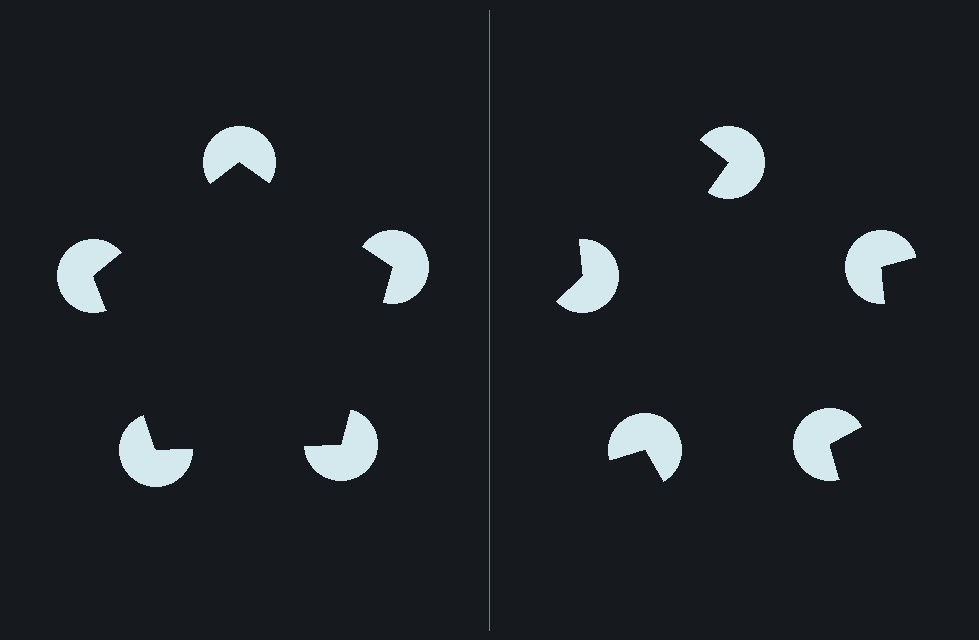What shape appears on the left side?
An illusory pentagon.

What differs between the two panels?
The pac-man discs are positioned identically on both sides; only the wedge orientations differ. On the left they align to a pentagon; on the right they are misaligned.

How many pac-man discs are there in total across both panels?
10 — 5 on each side.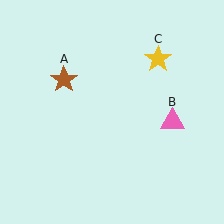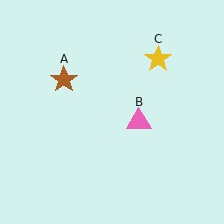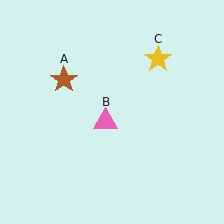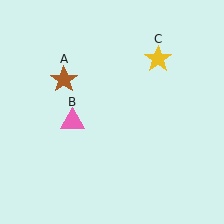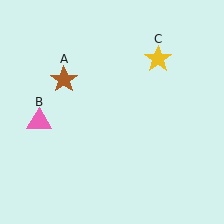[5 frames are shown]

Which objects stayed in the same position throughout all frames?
Brown star (object A) and yellow star (object C) remained stationary.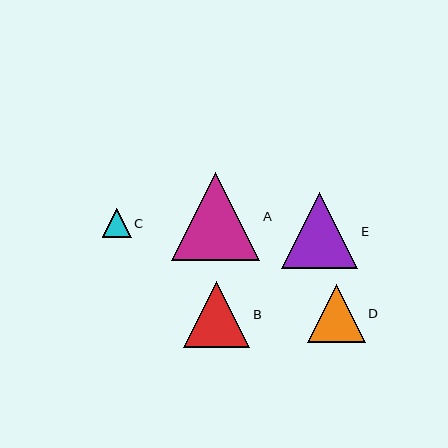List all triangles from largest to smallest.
From largest to smallest: A, E, B, D, C.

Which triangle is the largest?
Triangle A is the largest with a size of approximately 89 pixels.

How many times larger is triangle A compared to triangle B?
Triangle A is approximately 1.3 times the size of triangle B.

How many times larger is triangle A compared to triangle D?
Triangle A is approximately 1.5 times the size of triangle D.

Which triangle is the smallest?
Triangle C is the smallest with a size of approximately 29 pixels.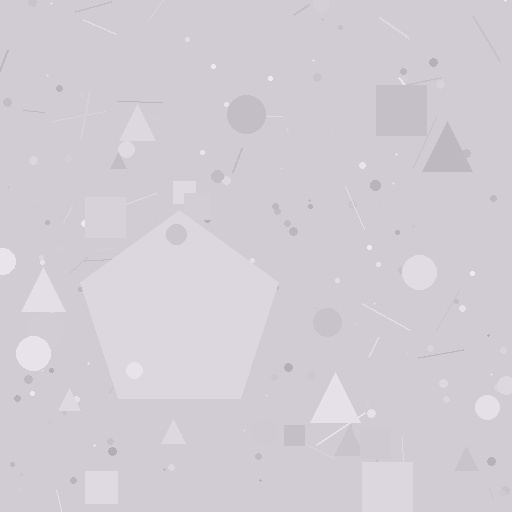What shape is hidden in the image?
A pentagon is hidden in the image.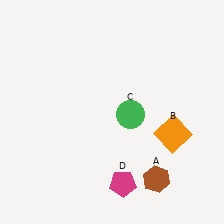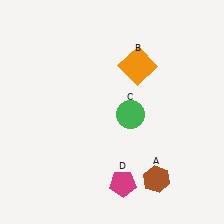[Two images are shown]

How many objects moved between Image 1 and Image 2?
1 object moved between the two images.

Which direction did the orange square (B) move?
The orange square (B) moved up.